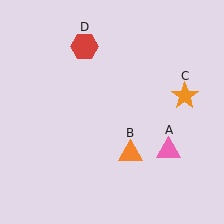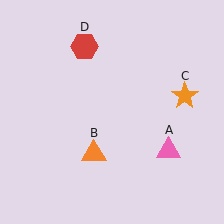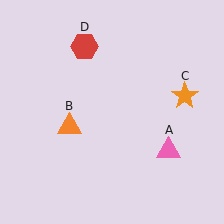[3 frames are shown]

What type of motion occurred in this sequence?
The orange triangle (object B) rotated clockwise around the center of the scene.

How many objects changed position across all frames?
1 object changed position: orange triangle (object B).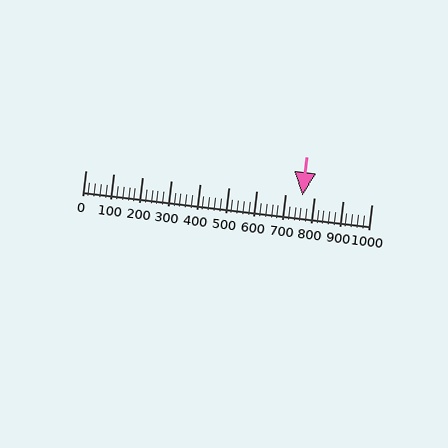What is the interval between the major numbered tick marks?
The major tick marks are spaced 100 units apart.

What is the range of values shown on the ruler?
The ruler shows values from 0 to 1000.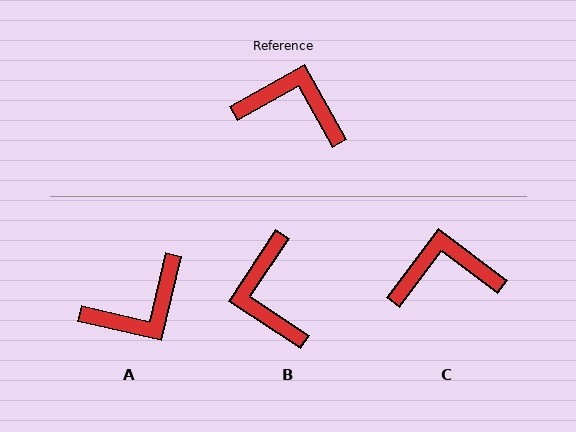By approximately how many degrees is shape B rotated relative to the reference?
Approximately 118 degrees counter-clockwise.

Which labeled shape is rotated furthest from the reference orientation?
A, about 132 degrees away.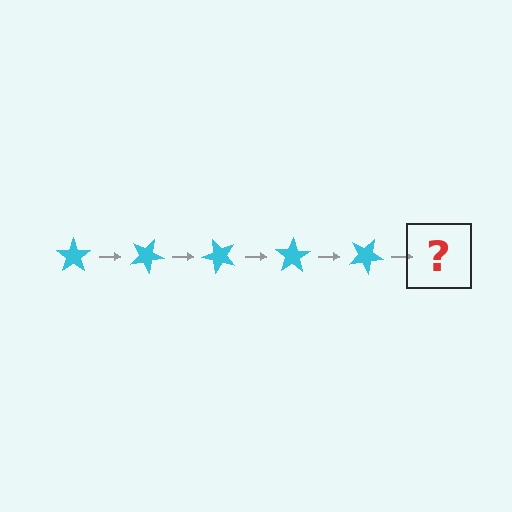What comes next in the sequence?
The next element should be a cyan star rotated 125 degrees.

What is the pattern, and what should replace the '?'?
The pattern is that the star rotates 25 degrees each step. The '?' should be a cyan star rotated 125 degrees.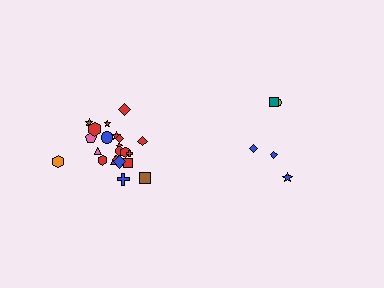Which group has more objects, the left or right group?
The left group.